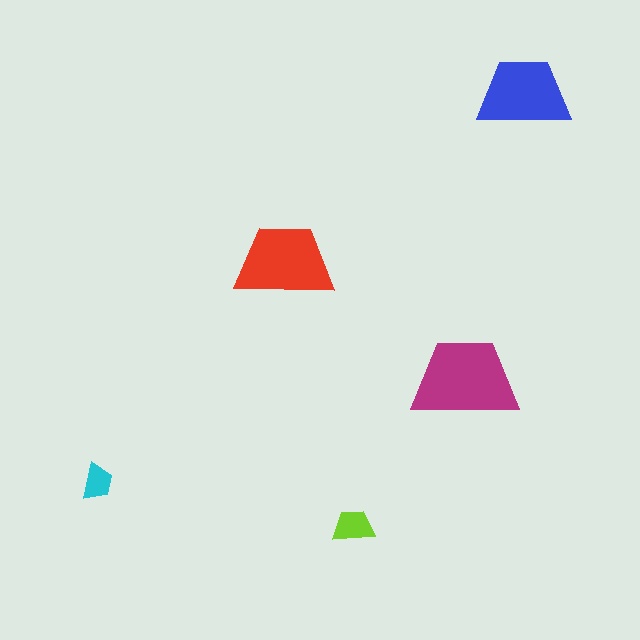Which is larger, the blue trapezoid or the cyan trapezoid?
The blue one.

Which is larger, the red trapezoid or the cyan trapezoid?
The red one.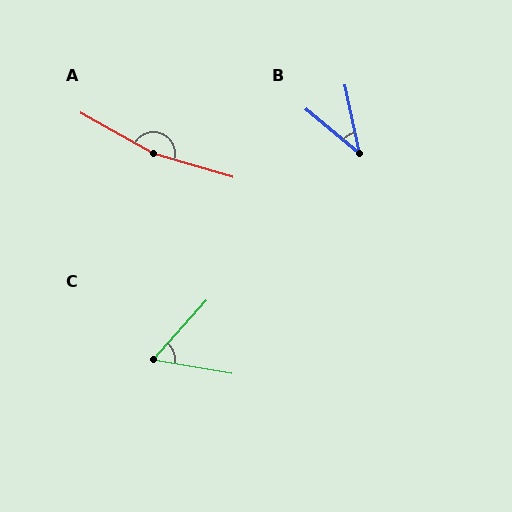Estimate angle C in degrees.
Approximately 58 degrees.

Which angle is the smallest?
B, at approximately 39 degrees.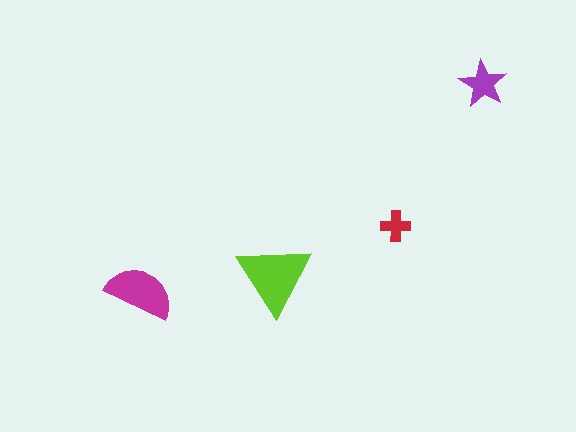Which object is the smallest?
The red cross.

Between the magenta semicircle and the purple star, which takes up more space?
The magenta semicircle.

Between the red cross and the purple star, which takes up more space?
The purple star.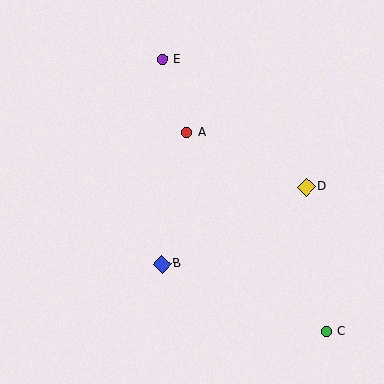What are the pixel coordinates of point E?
Point E is at (162, 59).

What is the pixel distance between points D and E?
The distance between D and E is 192 pixels.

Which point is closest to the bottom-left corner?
Point B is closest to the bottom-left corner.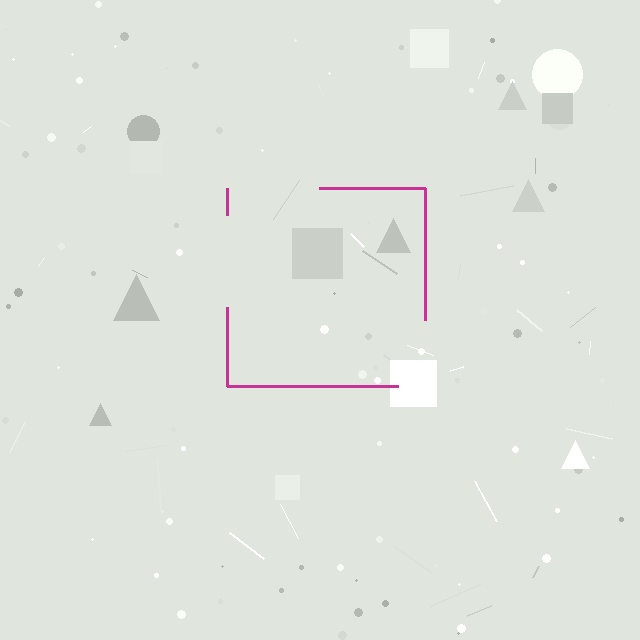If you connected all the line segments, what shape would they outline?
They would outline a square.